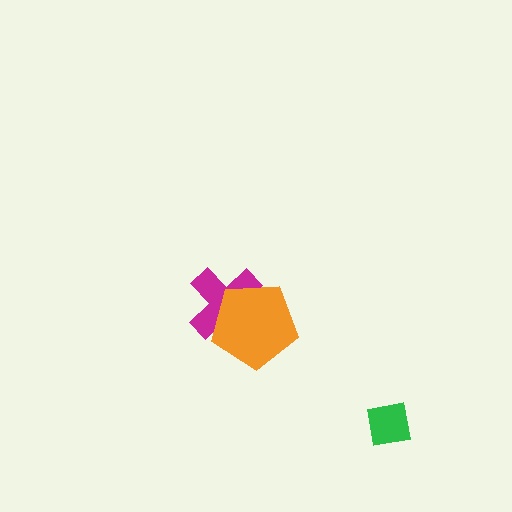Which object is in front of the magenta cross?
The orange pentagon is in front of the magenta cross.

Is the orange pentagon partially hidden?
No, no other shape covers it.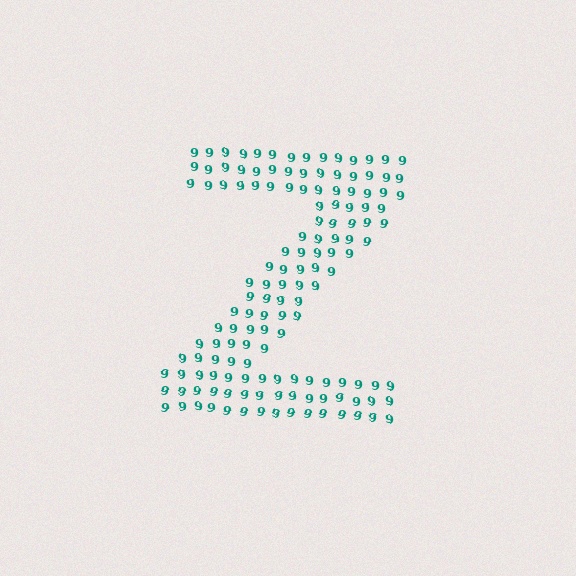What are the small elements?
The small elements are digit 9's.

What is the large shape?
The large shape is the letter Z.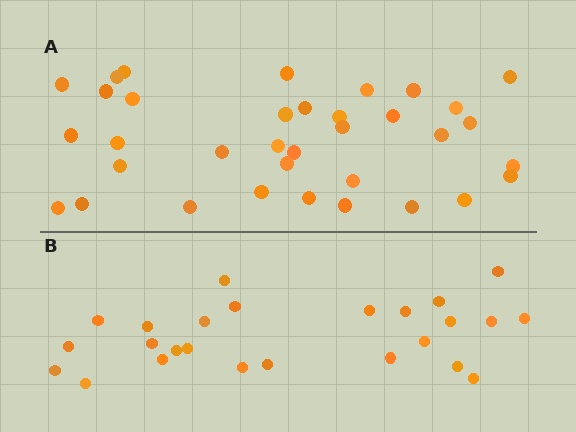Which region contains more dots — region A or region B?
Region A (the top region) has more dots.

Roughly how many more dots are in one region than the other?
Region A has roughly 10 or so more dots than region B.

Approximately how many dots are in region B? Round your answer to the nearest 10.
About 20 dots. (The exact count is 25, which rounds to 20.)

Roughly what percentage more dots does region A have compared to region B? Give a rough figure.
About 40% more.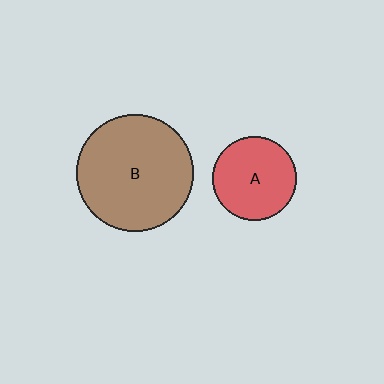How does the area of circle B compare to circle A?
Approximately 1.9 times.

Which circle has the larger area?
Circle B (brown).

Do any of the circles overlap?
No, none of the circles overlap.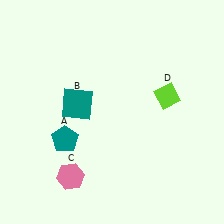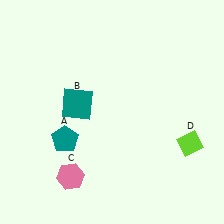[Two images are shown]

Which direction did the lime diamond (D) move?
The lime diamond (D) moved down.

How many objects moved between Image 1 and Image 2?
1 object moved between the two images.